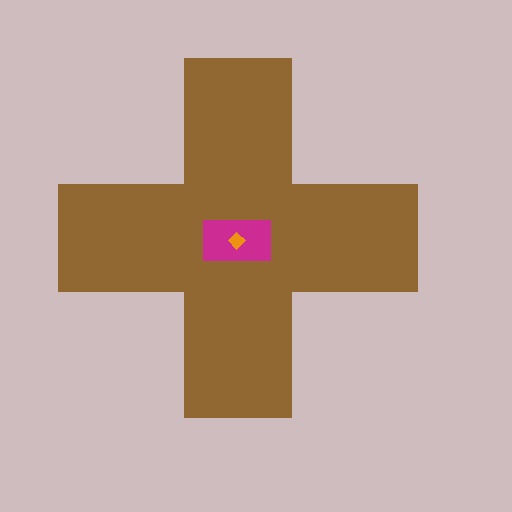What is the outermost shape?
The brown cross.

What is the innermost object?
The orange diamond.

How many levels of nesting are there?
3.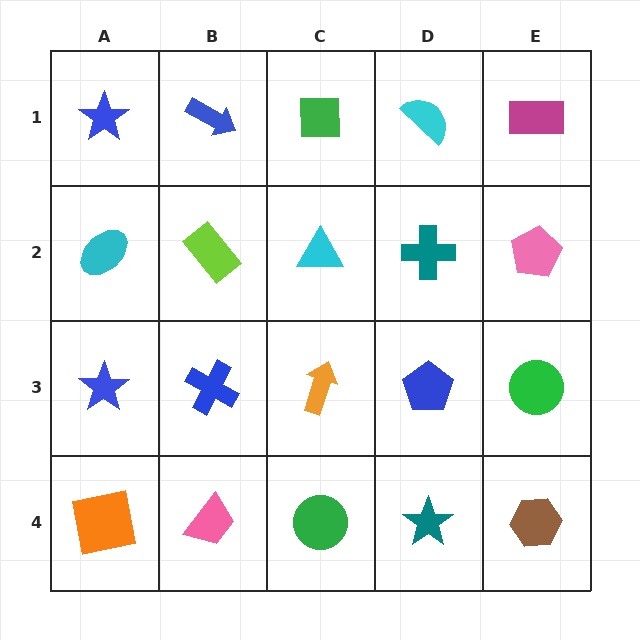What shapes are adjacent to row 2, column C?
A green square (row 1, column C), an orange arrow (row 3, column C), a lime rectangle (row 2, column B), a teal cross (row 2, column D).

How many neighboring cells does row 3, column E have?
3.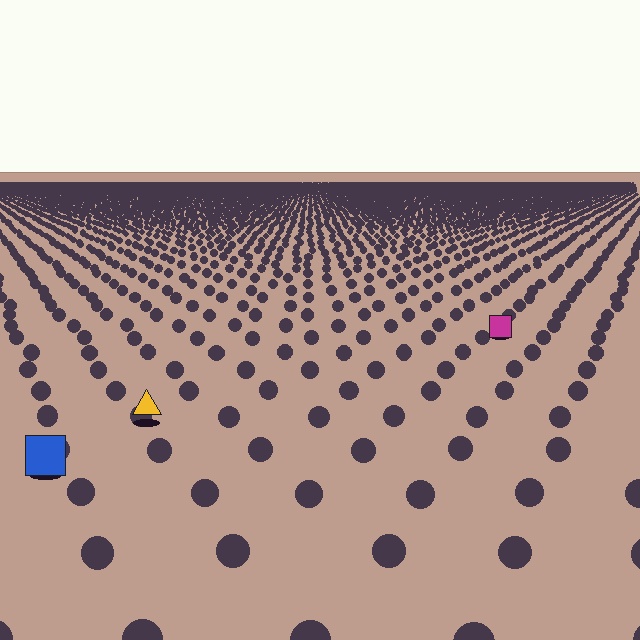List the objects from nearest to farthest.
From nearest to farthest: the blue square, the yellow triangle, the magenta square.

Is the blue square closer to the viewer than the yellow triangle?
Yes. The blue square is closer — you can tell from the texture gradient: the ground texture is coarser near it.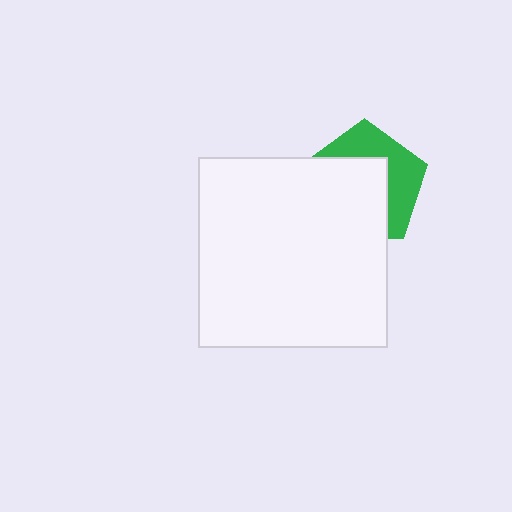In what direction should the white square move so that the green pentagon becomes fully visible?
The white square should move toward the lower-left. That is the shortest direction to clear the overlap and leave the green pentagon fully visible.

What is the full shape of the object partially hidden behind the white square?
The partially hidden object is a green pentagon.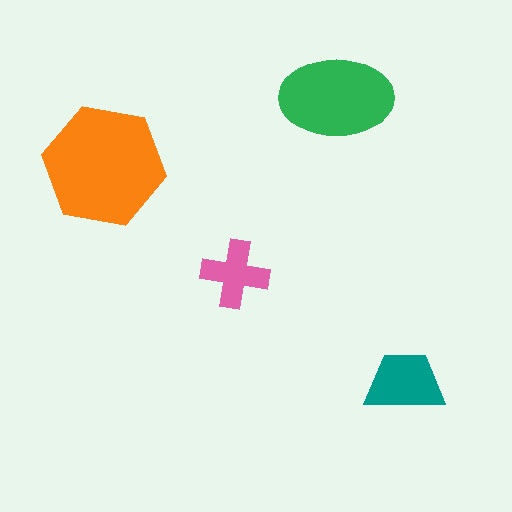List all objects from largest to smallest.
The orange hexagon, the green ellipse, the teal trapezoid, the pink cross.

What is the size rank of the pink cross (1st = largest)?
4th.